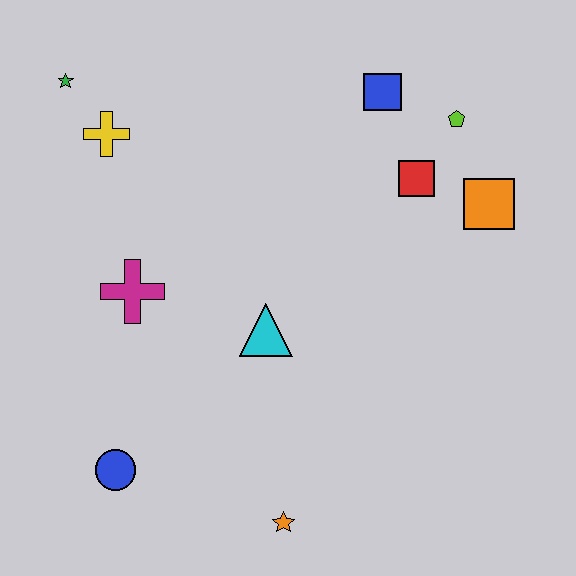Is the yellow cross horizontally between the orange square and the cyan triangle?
No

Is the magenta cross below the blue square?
Yes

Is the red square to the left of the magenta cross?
No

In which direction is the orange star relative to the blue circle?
The orange star is to the right of the blue circle.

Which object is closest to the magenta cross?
The cyan triangle is closest to the magenta cross.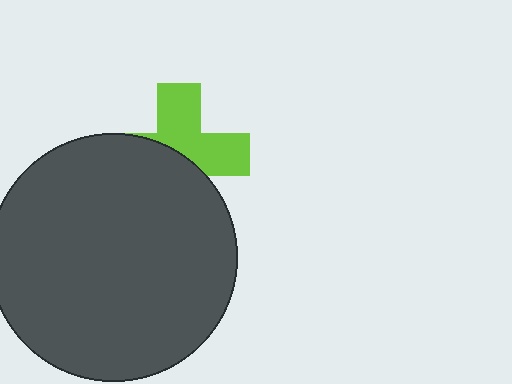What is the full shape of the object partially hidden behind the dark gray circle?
The partially hidden object is a lime cross.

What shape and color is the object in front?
The object in front is a dark gray circle.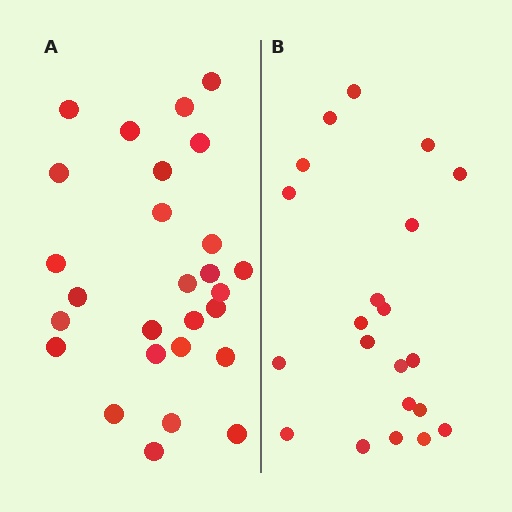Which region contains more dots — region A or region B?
Region A (the left region) has more dots.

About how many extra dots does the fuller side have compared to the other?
Region A has about 6 more dots than region B.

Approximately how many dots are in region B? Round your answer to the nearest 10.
About 20 dots. (The exact count is 21, which rounds to 20.)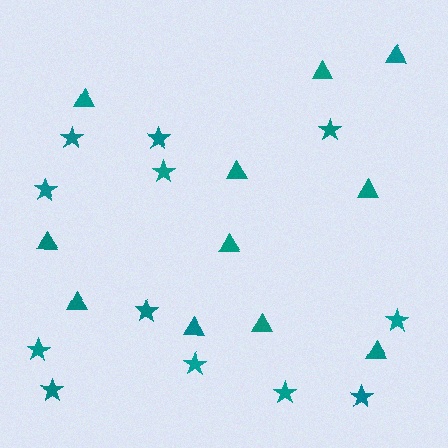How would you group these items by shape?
There are 2 groups: one group of triangles (11) and one group of stars (12).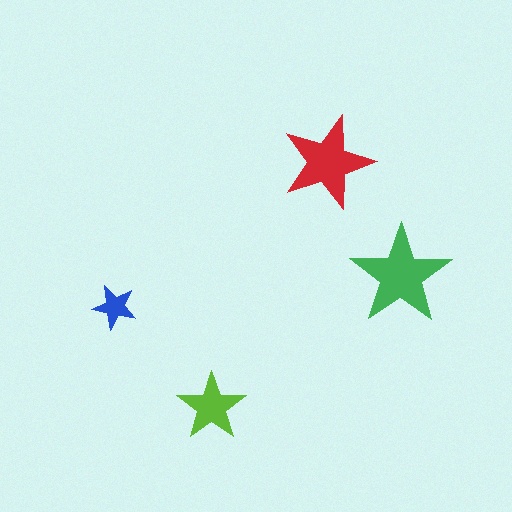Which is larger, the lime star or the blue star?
The lime one.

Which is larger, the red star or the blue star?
The red one.